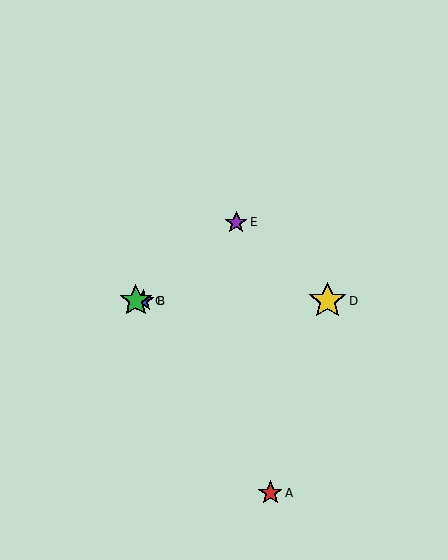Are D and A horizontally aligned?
No, D is at y≈301 and A is at y≈493.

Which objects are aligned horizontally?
Objects B, C, D are aligned horizontally.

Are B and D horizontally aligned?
Yes, both are at y≈301.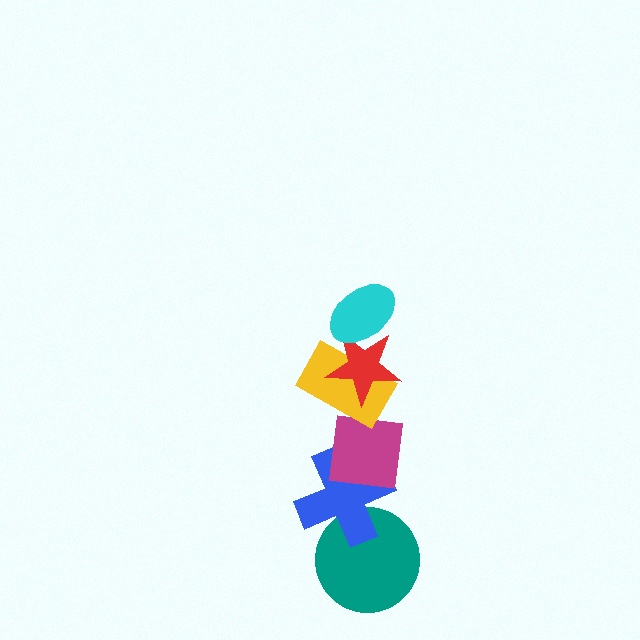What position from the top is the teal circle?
The teal circle is 6th from the top.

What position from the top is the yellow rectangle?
The yellow rectangle is 3rd from the top.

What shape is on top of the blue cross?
The magenta square is on top of the blue cross.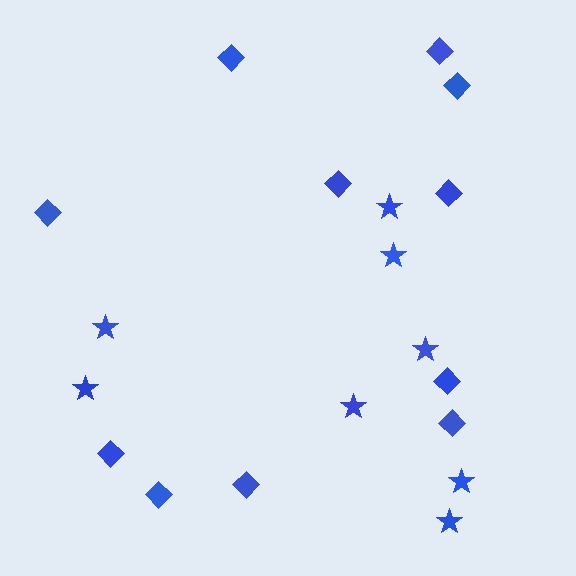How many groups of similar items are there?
There are 2 groups: one group of diamonds (11) and one group of stars (8).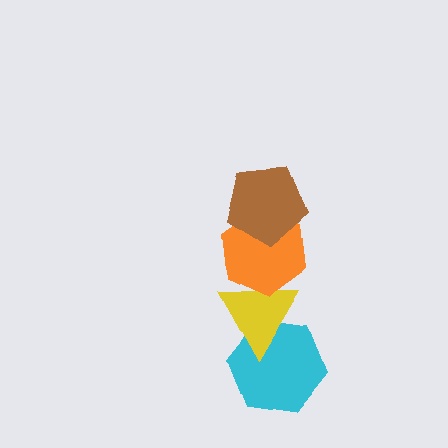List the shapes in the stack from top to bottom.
From top to bottom: the brown pentagon, the orange hexagon, the yellow triangle, the cyan hexagon.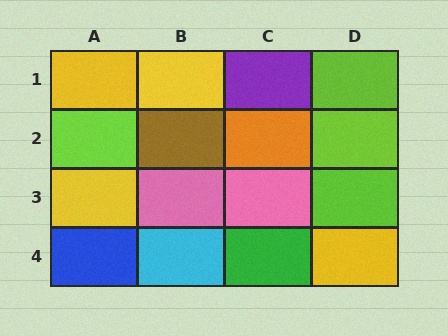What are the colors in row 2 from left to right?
Lime, brown, orange, lime.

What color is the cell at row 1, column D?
Lime.